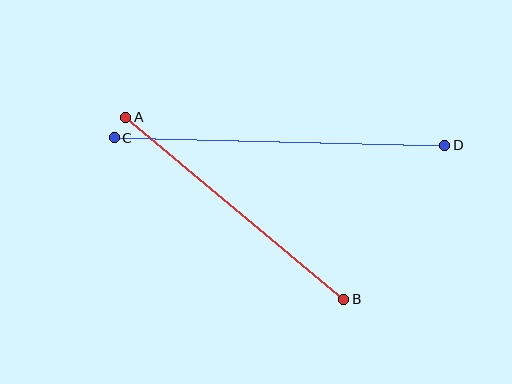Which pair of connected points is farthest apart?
Points C and D are farthest apart.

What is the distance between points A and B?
The distance is approximately 284 pixels.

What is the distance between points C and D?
The distance is approximately 331 pixels.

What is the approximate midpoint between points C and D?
The midpoint is at approximately (280, 141) pixels.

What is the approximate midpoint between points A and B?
The midpoint is at approximately (235, 208) pixels.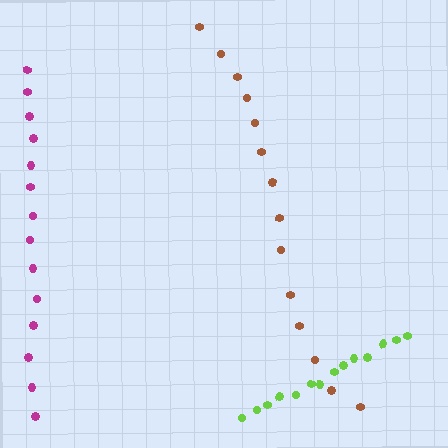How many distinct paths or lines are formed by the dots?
There are 3 distinct paths.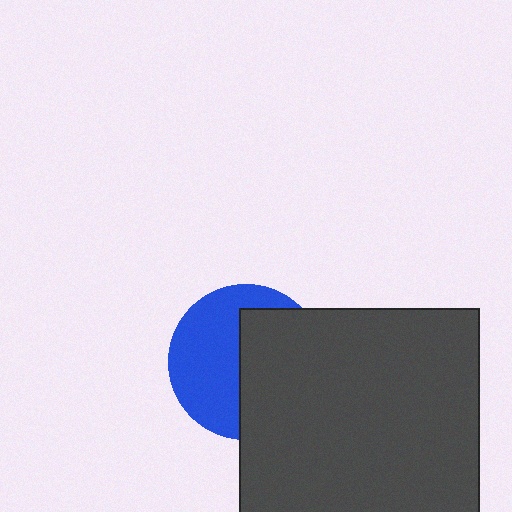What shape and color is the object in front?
The object in front is a dark gray square.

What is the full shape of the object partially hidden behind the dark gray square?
The partially hidden object is a blue circle.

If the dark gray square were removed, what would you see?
You would see the complete blue circle.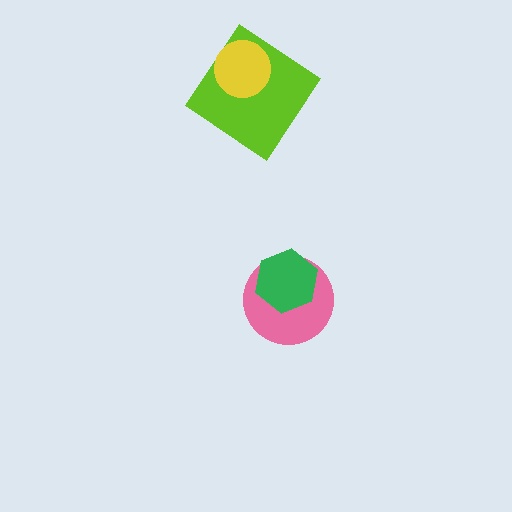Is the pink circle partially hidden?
Yes, it is partially covered by another shape.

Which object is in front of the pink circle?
The green hexagon is in front of the pink circle.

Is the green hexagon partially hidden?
No, no other shape covers it.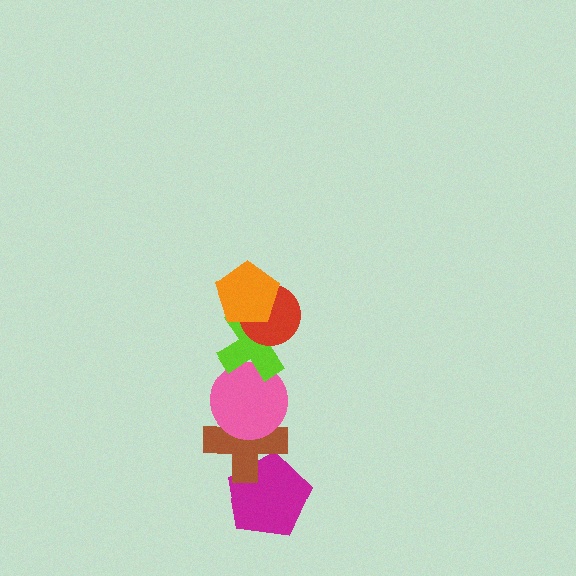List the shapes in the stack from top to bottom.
From top to bottom: the orange pentagon, the red circle, the lime cross, the pink circle, the brown cross, the magenta pentagon.